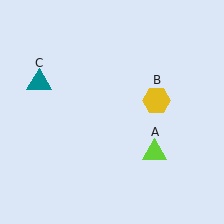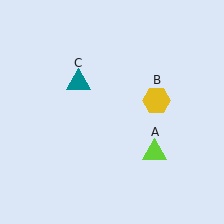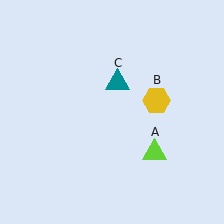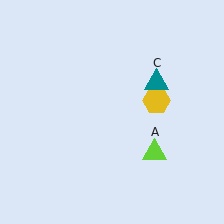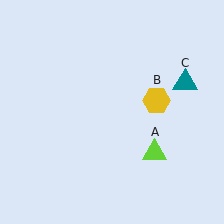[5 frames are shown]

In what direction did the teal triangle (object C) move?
The teal triangle (object C) moved right.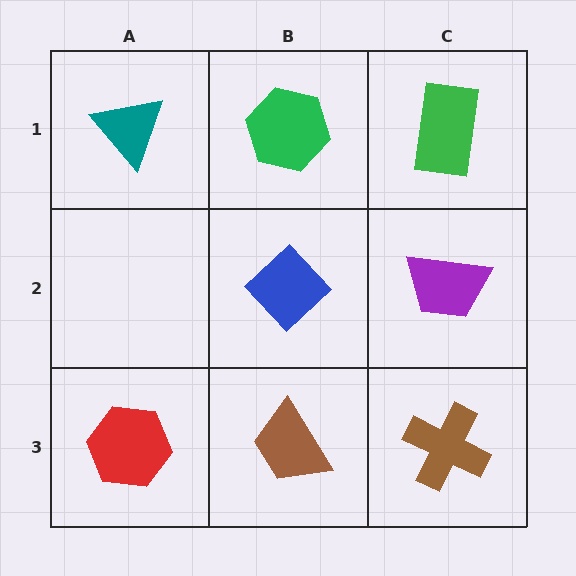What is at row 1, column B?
A green hexagon.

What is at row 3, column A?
A red hexagon.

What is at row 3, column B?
A brown trapezoid.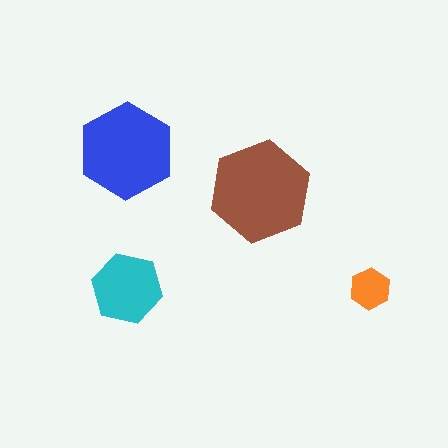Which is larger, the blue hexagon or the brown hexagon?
The brown one.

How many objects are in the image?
There are 4 objects in the image.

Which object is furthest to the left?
The blue hexagon is leftmost.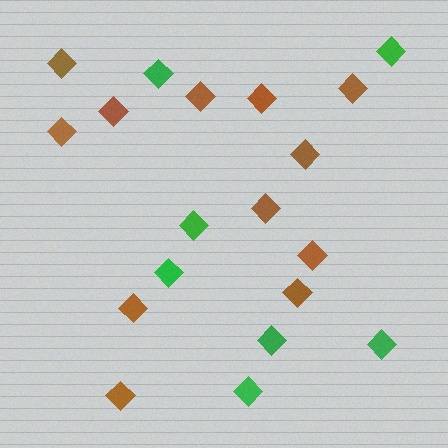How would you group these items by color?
There are 2 groups: one group of brown diamonds (12) and one group of green diamonds (7).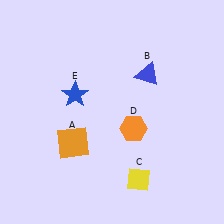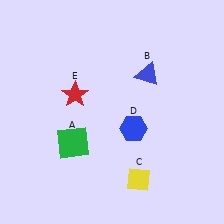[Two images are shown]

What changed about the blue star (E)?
In Image 1, E is blue. In Image 2, it changed to red.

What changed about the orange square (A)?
In Image 1, A is orange. In Image 2, it changed to green.